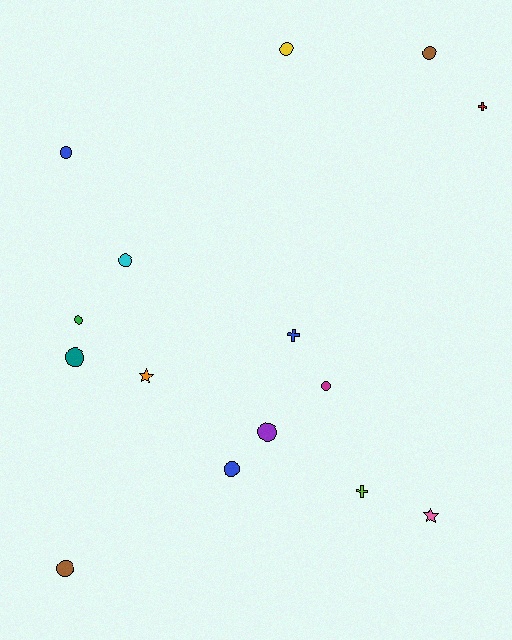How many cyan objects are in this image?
There is 1 cyan object.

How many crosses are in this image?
There are 3 crosses.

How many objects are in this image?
There are 15 objects.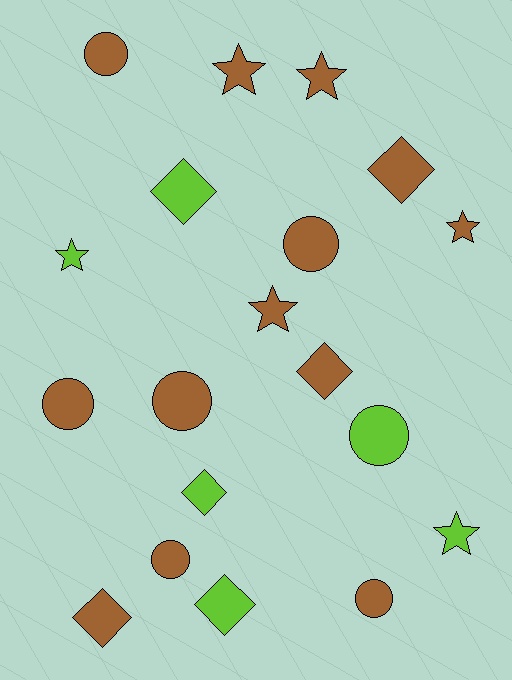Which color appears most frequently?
Brown, with 13 objects.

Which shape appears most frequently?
Circle, with 7 objects.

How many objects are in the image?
There are 19 objects.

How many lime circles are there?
There is 1 lime circle.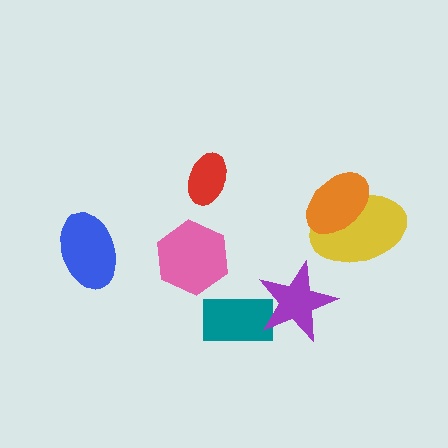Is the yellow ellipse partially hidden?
Yes, it is partially covered by another shape.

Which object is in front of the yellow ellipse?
The orange ellipse is in front of the yellow ellipse.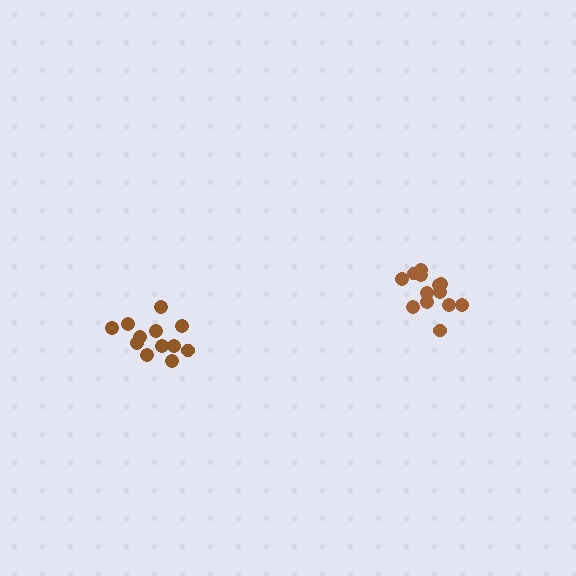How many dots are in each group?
Group 1: 13 dots, Group 2: 12 dots (25 total).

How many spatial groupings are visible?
There are 2 spatial groupings.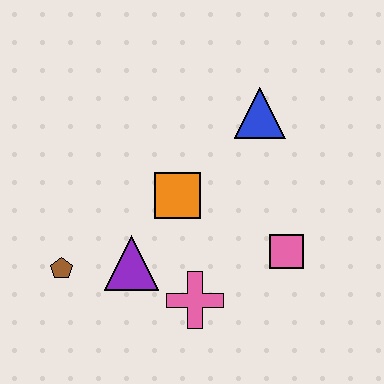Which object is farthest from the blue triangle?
The brown pentagon is farthest from the blue triangle.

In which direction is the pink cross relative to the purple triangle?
The pink cross is to the right of the purple triangle.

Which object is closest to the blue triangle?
The orange square is closest to the blue triangle.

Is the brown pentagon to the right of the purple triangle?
No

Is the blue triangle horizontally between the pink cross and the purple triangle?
No